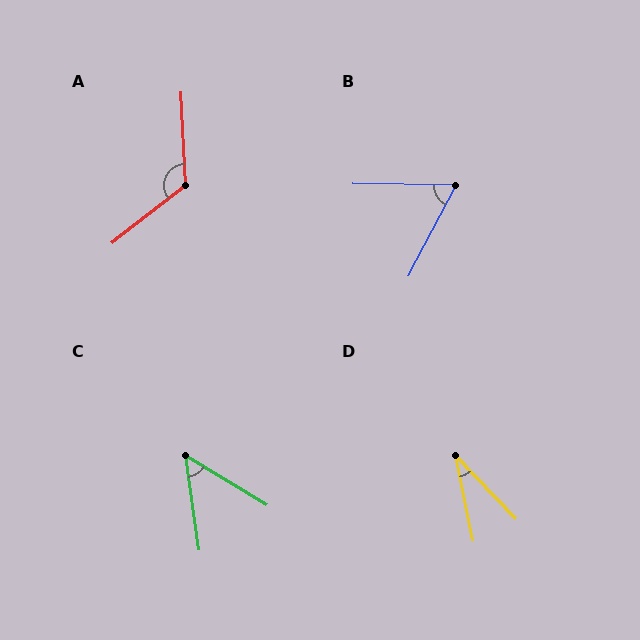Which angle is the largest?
A, at approximately 125 degrees.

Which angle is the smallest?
D, at approximately 32 degrees.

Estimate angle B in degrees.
Approximately 63 degrees.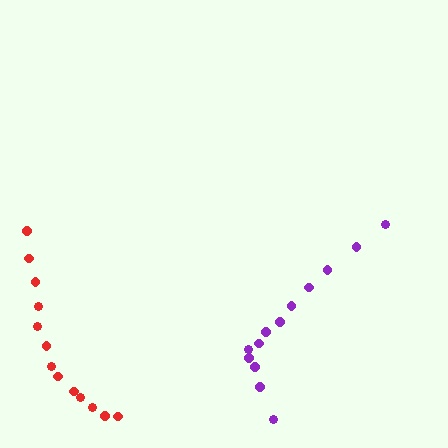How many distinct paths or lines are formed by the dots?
There are 2 distinct paths.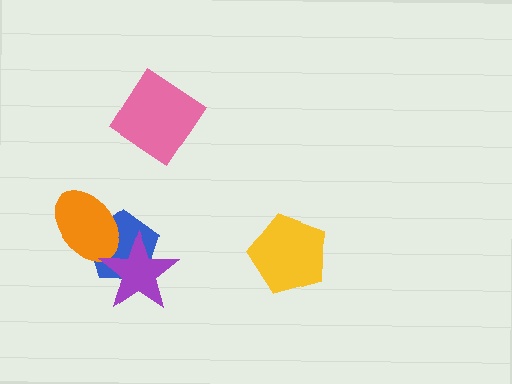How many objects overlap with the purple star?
2 objects overlap with the purple star.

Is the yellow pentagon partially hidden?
No, no other shape covers it.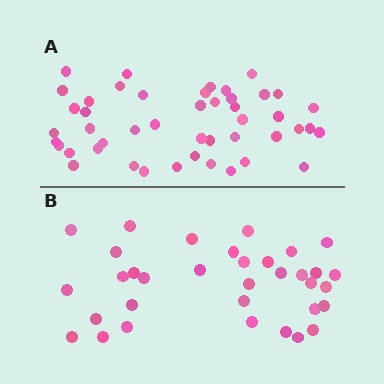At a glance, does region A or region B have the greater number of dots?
Region A (the top region) has more dots.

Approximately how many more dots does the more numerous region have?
Region A has roughly 12 or so more dots than region B.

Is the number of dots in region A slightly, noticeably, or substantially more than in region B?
Region A has noticeably more, but not dramatically so. The ratio is roughly 1.4 to 1.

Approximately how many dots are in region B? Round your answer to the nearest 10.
About 30 dots. (The exact count is 34, which rounds to 30.)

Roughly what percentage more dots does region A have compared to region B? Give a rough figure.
About 35% more.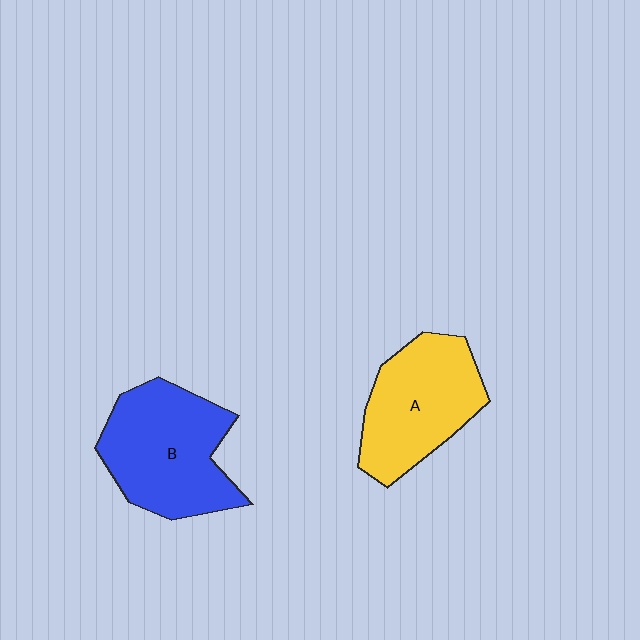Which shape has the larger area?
Shape B (blue).